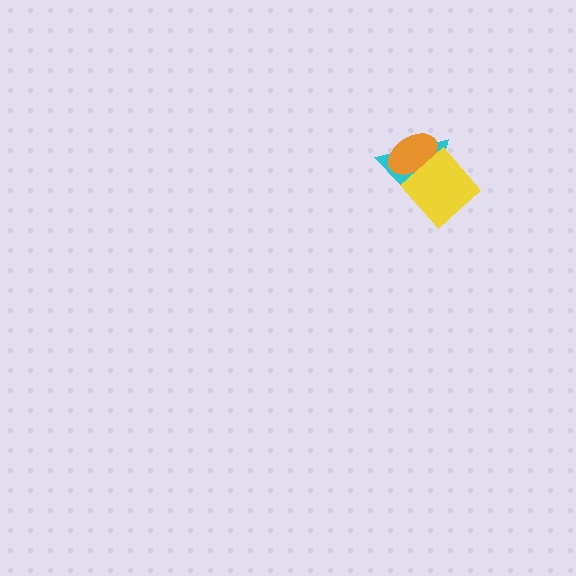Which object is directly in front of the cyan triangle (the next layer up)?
The orange ellipse is directly in front of the cyan triangle.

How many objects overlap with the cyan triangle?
2 objects overlap with the cyan triangle.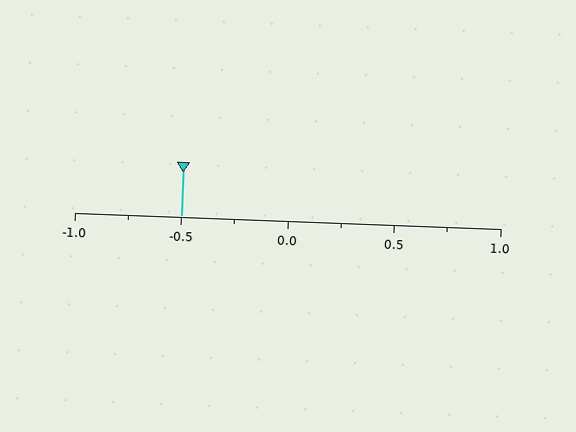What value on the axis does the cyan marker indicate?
The marker indicates approximately -0.5.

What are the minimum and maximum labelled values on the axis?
The axis runs from -1.0 to 1.0.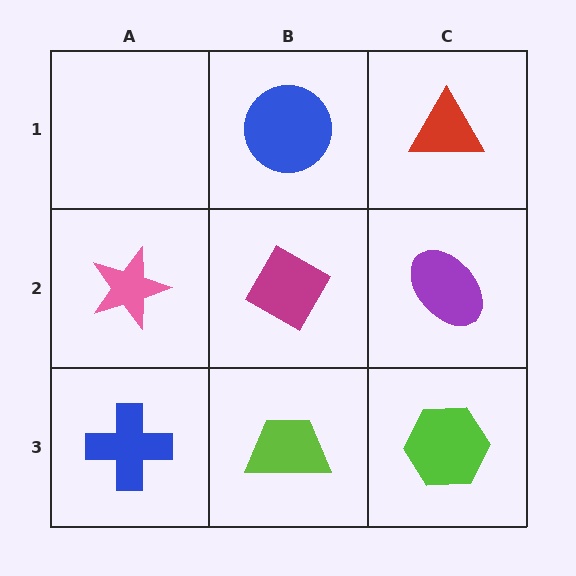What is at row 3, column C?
A lime hexagon.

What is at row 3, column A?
A blue cross.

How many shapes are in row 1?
2 shapes.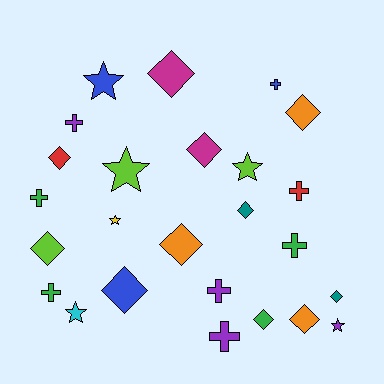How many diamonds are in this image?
There are 11 diamonds.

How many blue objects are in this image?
There are 3 blue objects.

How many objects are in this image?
There are 25 objects.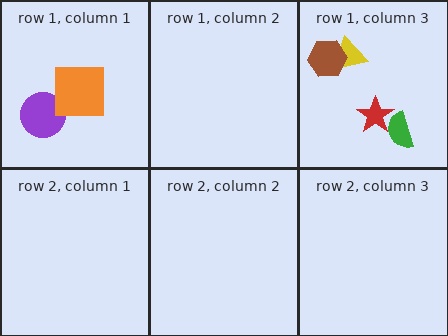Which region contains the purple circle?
The row 1, column 1 region.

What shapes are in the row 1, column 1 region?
The purple circle, the orange square.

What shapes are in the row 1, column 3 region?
The yellow triangle, the green semicircle, the red star, the brown hexagon.